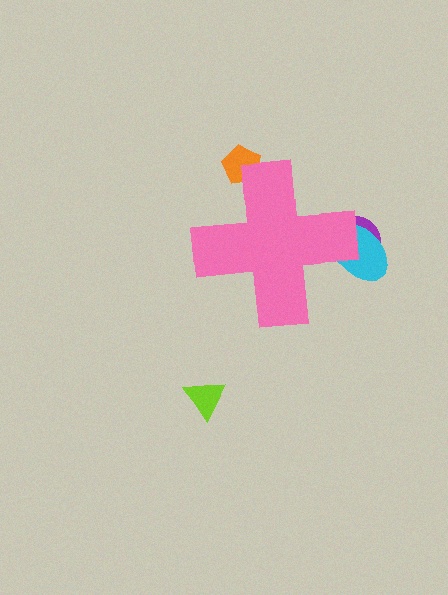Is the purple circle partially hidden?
Yes, the purple circle is partially hidden behind the pink cross.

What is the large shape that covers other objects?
A pink cross.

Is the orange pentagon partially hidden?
Yes, the orange pentagon is partially hidden behind the pink cross.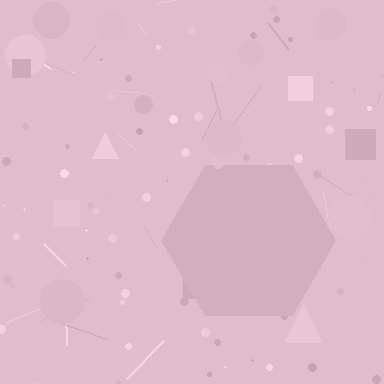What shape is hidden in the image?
A hexagon is hidden in the image.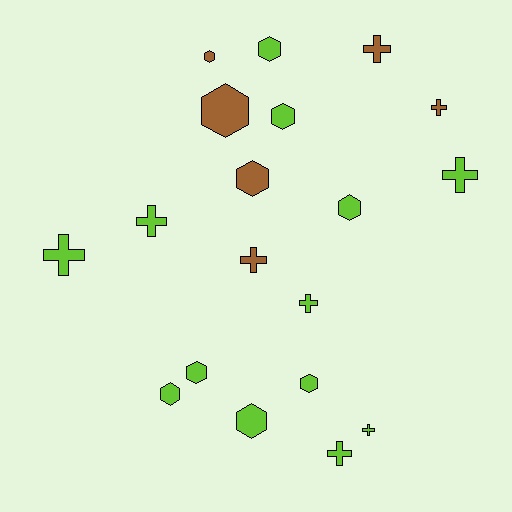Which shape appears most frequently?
Hexagon, with 10 objects.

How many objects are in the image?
There are 19 objects.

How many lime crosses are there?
There are 6 lime crosses.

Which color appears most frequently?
Lime, with 13 objects.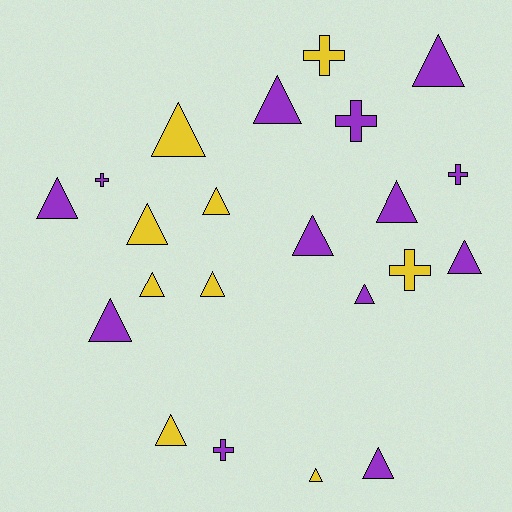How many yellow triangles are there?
There are 7 yellow triangles.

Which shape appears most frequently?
Triangle, with 16 objects.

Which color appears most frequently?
Purple, with 13 objects.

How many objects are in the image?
There are 22 objects.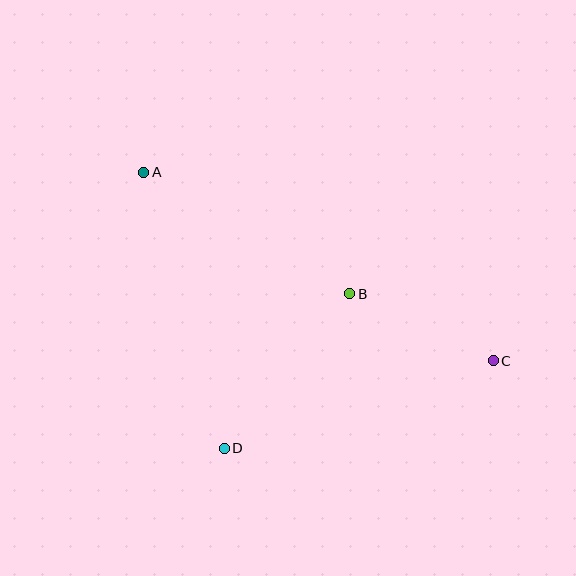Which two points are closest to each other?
Points B and C are closest to each other.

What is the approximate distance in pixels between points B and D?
The distance between B and D is approximately 199 pixels.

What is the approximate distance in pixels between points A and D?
The distance between A and D is approximately 288 pixels.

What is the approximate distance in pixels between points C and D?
The distance between C and D is approximately 283 pixels.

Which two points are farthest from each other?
Points A and C are farthest from each other.